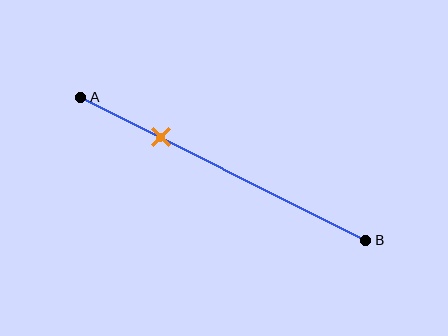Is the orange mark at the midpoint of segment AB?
No, the mark is at about 30% from A, not at the 50% midpoint.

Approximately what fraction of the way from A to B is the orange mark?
The orange mark is approximately 30% of the way from A to B.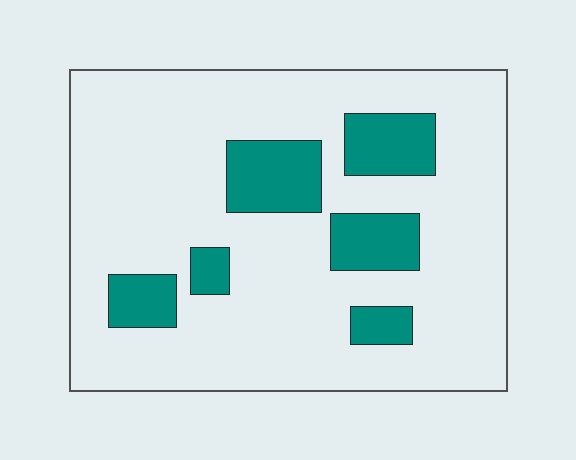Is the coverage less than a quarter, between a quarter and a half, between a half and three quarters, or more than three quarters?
Less than a quarter.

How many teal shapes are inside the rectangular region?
6.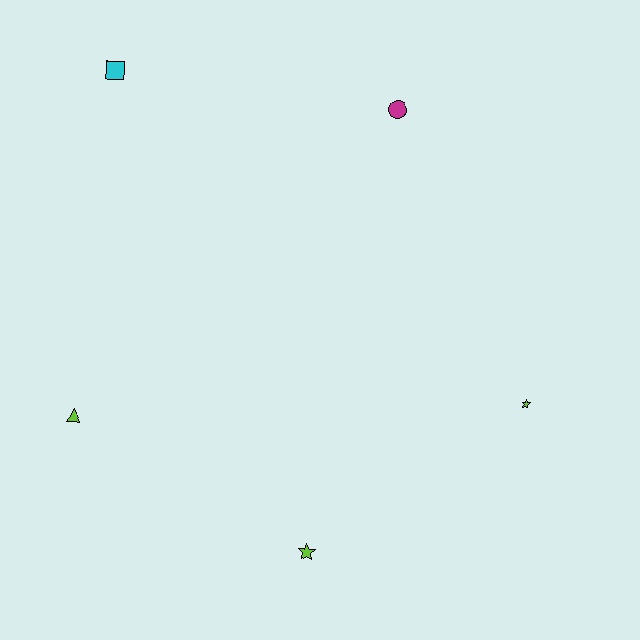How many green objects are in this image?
There are no green objects.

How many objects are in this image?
There are 5 objects.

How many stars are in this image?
There are 2 stars.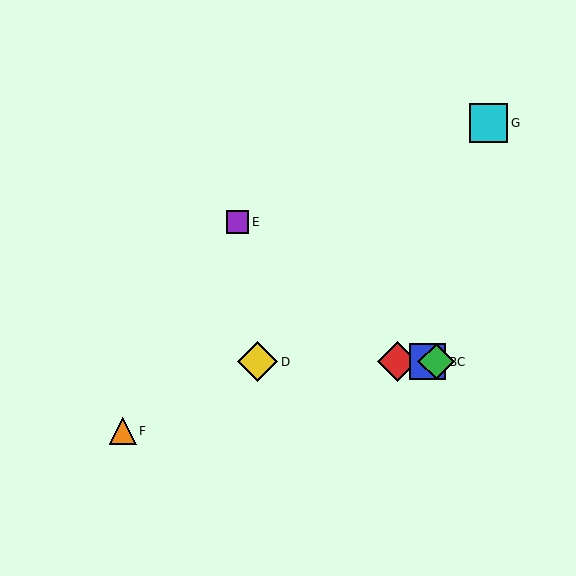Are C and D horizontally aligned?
Yes, both are at y≈362.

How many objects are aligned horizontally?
4 objects (A, B, C, D) are aligned horizontally.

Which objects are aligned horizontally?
Objects A, B, C, D are aligned horizontally.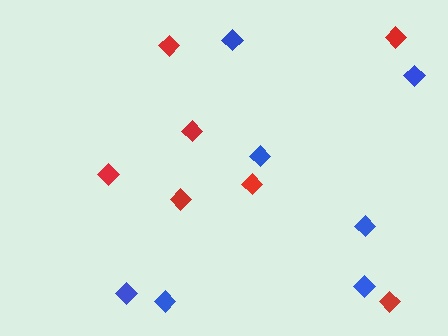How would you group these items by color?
There are 2 groups: one group of blue diamonds (7) and one group of red diamonds (7).